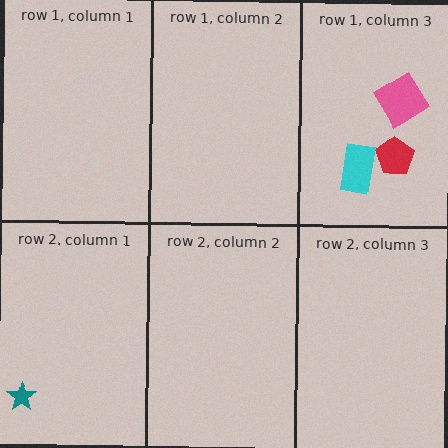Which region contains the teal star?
The row 2, column 1 region.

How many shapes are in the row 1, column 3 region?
3.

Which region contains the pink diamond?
The row 1, column 3 region.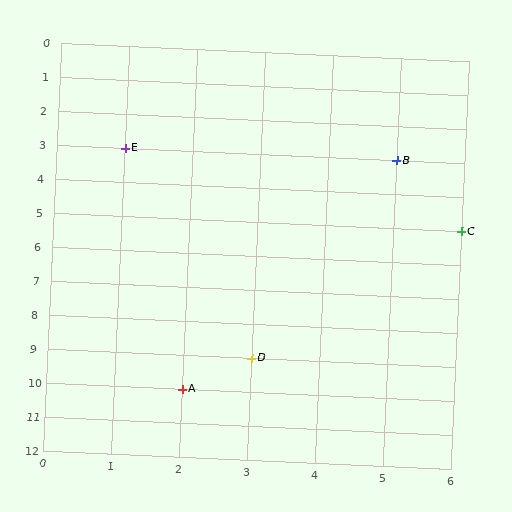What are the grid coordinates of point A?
Point A is at grid coordinates (2, 10).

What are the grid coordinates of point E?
Point E is at grid coordinates (1, 3).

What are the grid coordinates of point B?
Point B is at grid coordinates (5, 3).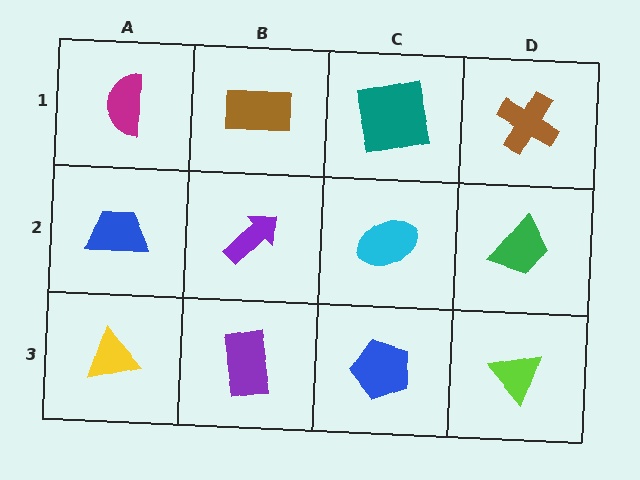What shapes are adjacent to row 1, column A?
A blue trapezoid (row 2, column A), a brown rectangle (row 1, column B).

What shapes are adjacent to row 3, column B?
A purple arrow (row 2, column B), a yellow triangle (row 3, column A), a blue pentagon (row 3, column C).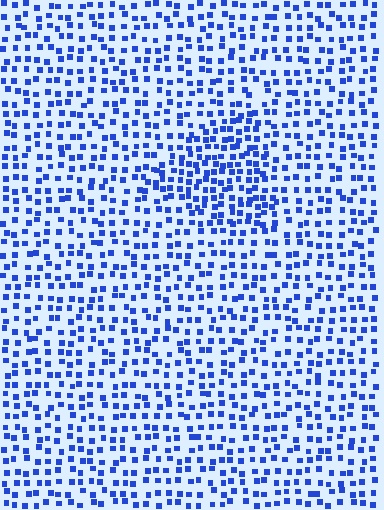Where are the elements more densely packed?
The elements are more densely packed inside the triangle boundary.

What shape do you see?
I see a triangle.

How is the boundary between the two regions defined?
The boundary is defined by a change in element density (approximately 1.7x ratio). All elements are the same color, size, and shape.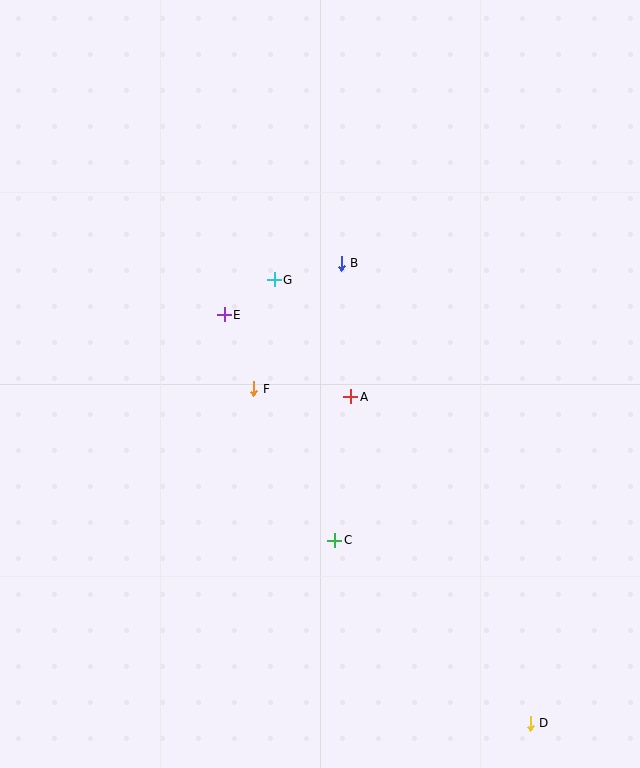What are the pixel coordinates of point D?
Point D is at (530, 723).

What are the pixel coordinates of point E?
Point E is at (224, 315).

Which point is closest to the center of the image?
Point A at (351, 397) is closest to the center.